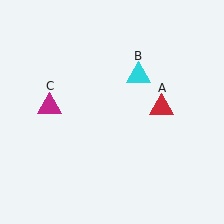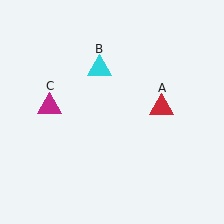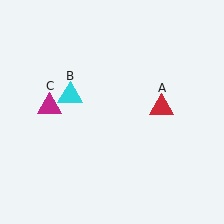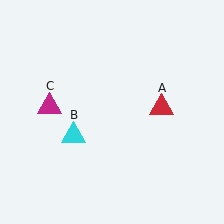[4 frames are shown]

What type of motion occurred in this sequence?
The cyan triangle (object B) rotated counterclockwise around the center of the scene.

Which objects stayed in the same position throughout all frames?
Red triangle (object A) and magenta triangle (object C) remained stationary.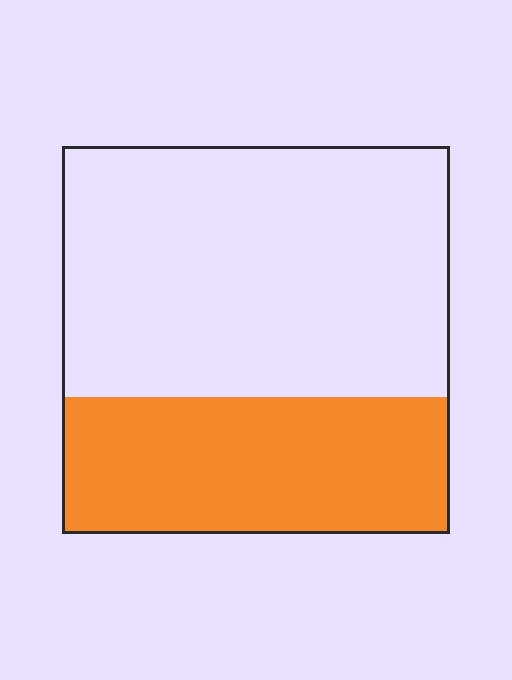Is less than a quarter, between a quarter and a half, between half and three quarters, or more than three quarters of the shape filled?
Between a quarter and a half.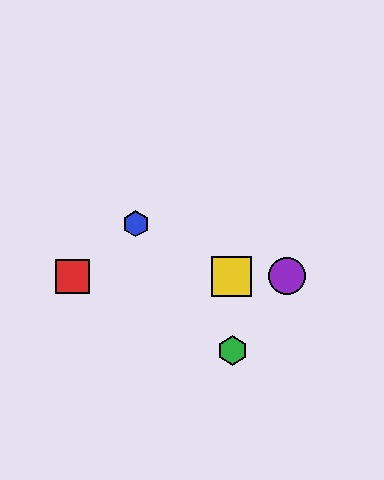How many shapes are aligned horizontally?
3 shapes (the red square, the yellow square, the purple circle) are aligned horizontally.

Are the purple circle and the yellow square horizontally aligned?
Yes, both are at y≈276.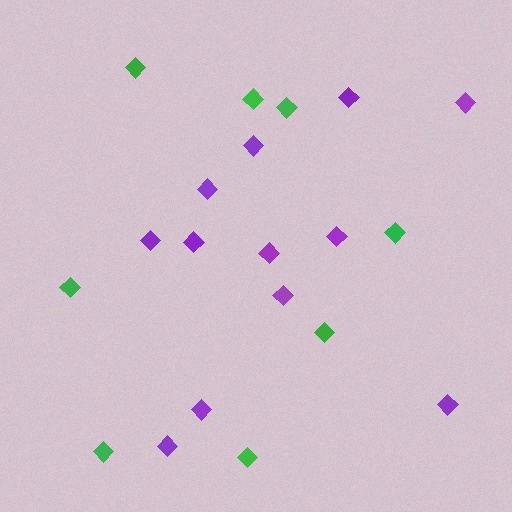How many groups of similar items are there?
There are 2 groups: one group of purple diamonds (12) and one group of green diamonds (8).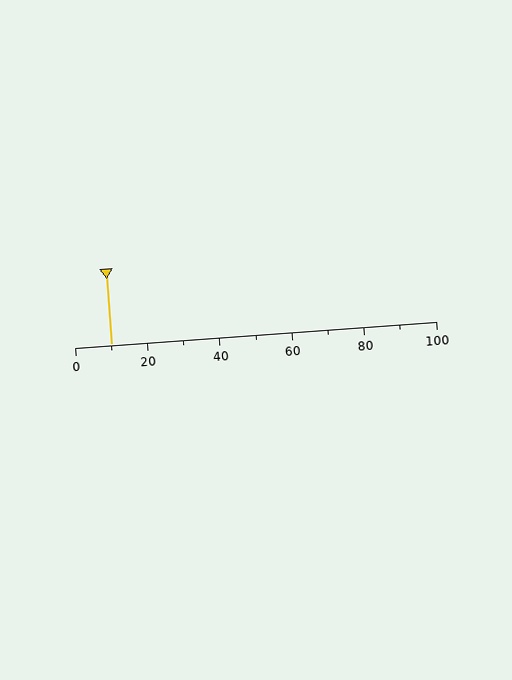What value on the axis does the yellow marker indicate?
The marker indicates approximately 10.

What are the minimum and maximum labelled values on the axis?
The axis runs from 0 to 100.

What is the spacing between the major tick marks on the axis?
The major ticks are spaced 20 apart.